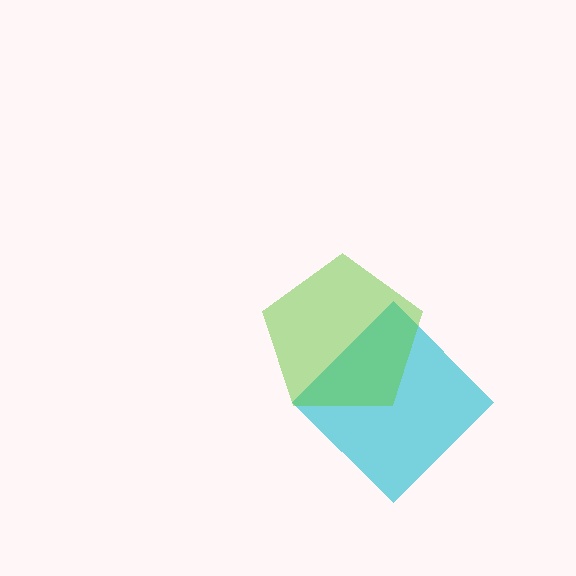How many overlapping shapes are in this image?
There are 2 overlapping shapes in the image.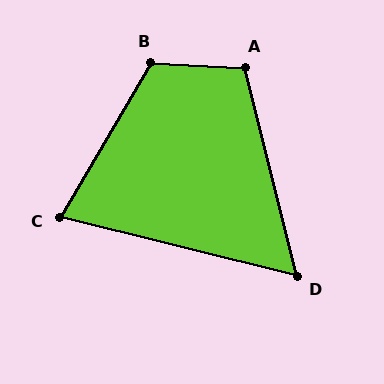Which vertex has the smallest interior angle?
D, at approximately 62 degrees.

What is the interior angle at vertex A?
Approximately 107 degrees (obtuse).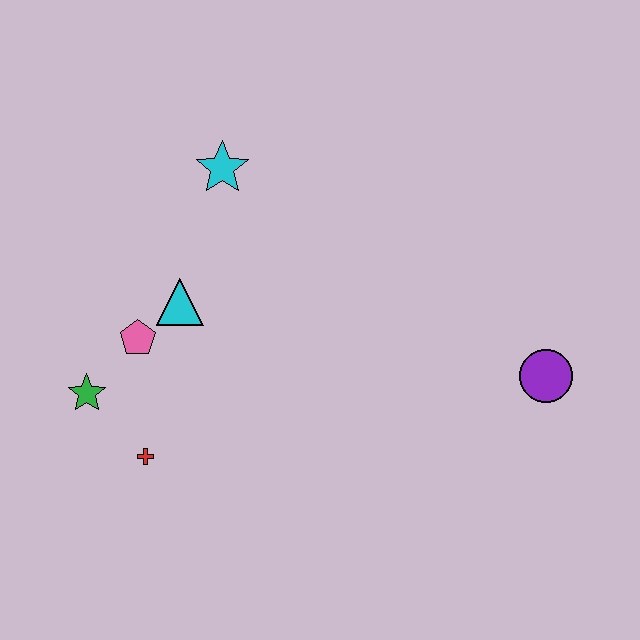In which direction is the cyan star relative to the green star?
The cyan star is above the green star.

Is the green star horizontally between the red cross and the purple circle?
No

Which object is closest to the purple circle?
The cyan triangle is closest to the purple circle.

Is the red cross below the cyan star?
Yes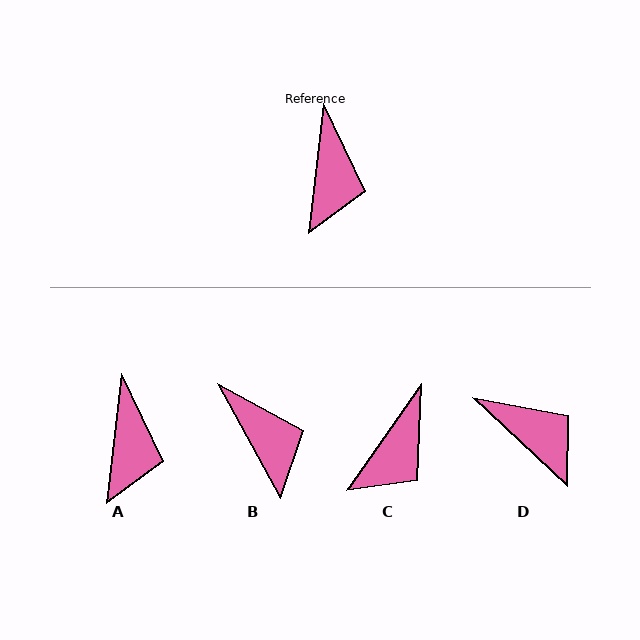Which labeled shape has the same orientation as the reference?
A.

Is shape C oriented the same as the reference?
No, it is off by about 28 degrees.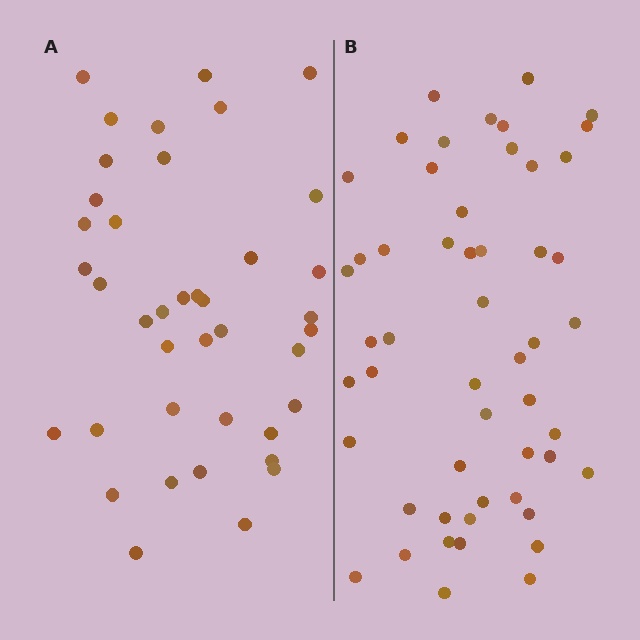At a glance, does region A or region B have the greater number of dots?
Region B (the right region) has more dots.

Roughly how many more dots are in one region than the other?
Region B has roughly 12 or so more dots than region A.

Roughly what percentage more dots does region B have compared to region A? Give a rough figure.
About 30% more.